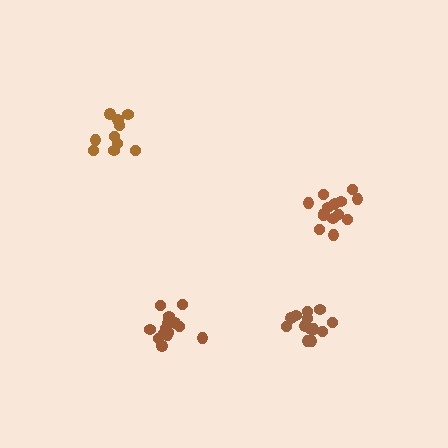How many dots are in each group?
Group 1: 14 dots, Group 2: 15 dots, Group 3: 15 dots, Group 4: 10 dots (54 total).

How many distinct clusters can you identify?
There are 4 distinct clusters.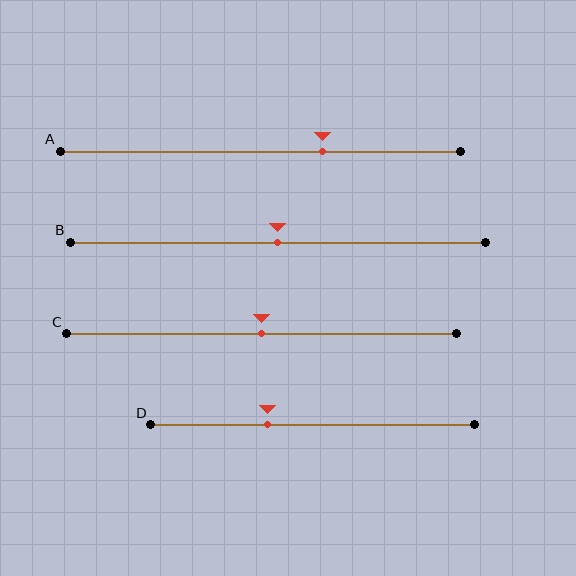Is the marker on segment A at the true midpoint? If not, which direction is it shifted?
No, the marker on segment A is shifted to the right by about 16% of the segment length.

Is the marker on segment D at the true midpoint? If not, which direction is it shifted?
No, the marker on segment D is shifted to the left by about 14% of the segment length.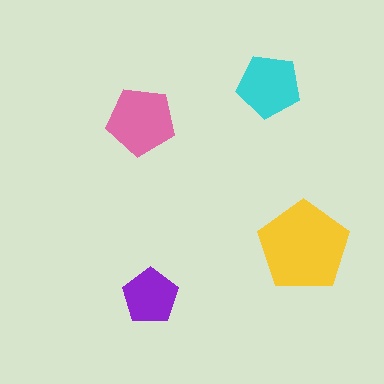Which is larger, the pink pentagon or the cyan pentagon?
The pink one.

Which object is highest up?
The cyan pentagon is topmost.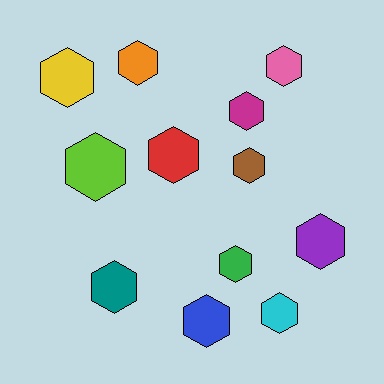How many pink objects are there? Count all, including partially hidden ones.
There is 1 pink object.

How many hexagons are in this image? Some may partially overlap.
There are 12 hexagons.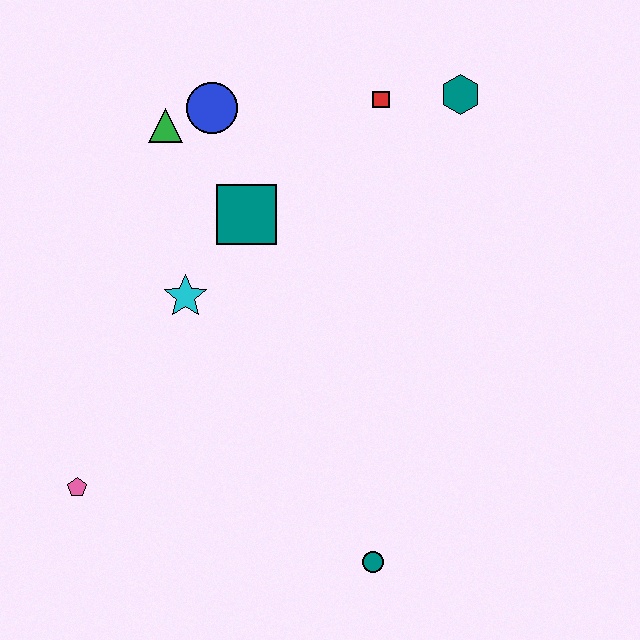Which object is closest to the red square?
The teal hexagon is closest to the red square.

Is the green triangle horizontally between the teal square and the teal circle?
No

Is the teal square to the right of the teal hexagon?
No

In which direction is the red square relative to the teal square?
The red square is to the right of the teal square.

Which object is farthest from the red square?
The pink pentagon is farthest from the red square.